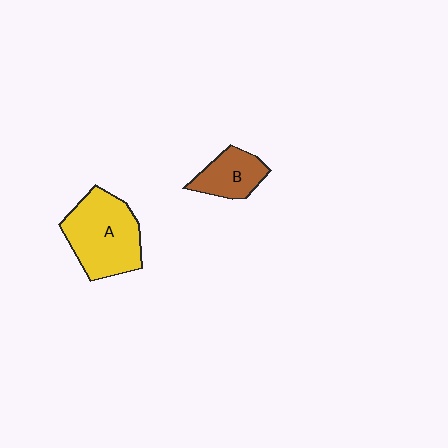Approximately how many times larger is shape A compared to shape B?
Approximately 1.9 times.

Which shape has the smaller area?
Shape B (brown).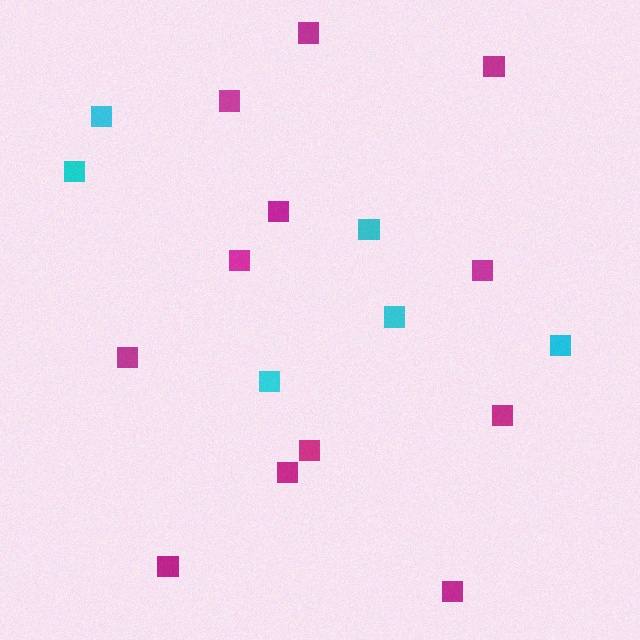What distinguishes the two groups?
There are 2 groups: one group of magenta squares (12) and one group of cyan squares (6).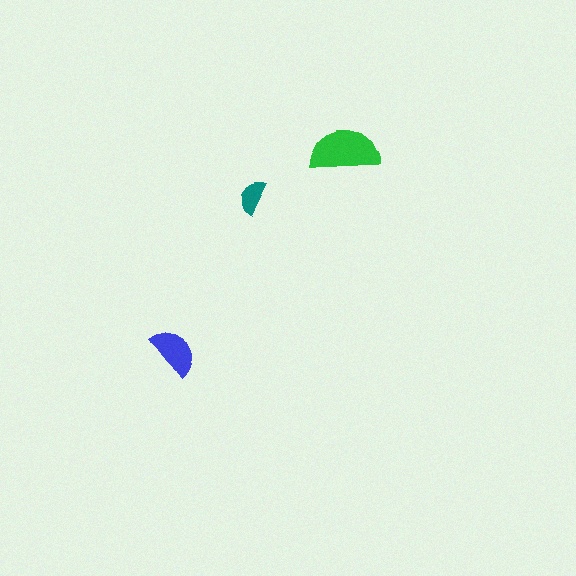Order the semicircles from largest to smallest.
the green one, the blue one, the teal one.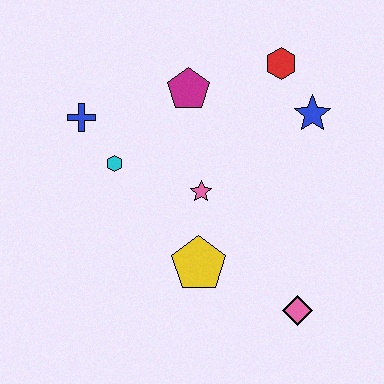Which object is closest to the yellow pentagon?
The pink star is closest to the yellow pentagon.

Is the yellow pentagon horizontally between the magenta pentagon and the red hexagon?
Yes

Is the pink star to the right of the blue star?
No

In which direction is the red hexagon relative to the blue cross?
The red hexagon is to the right of the blue cross.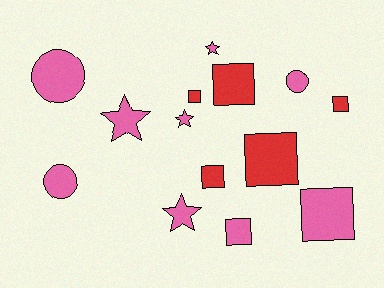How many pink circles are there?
There are 3 pink circles.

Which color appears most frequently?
Pink, with 9 objects.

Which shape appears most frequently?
Square, with 7 objects.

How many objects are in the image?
There are 14 objects.